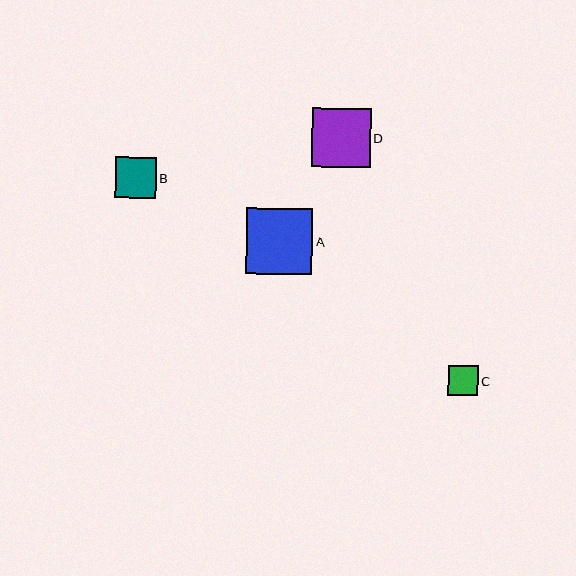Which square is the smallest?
Square C is the smallest with a size of approximately 30 pixels.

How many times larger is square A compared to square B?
Square A is approximately 1.6 times the size of square B.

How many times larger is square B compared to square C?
Square B is approximately 1.4 times the size of square C.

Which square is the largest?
Square A is the largest with a size of approximately 67 pixels.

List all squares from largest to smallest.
From largest to smallest: A, D, B, C.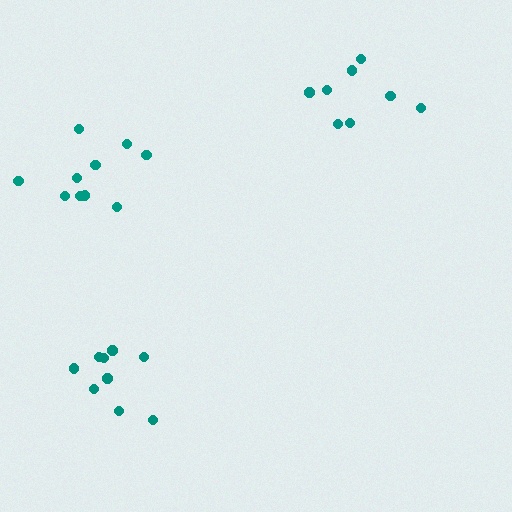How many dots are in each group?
Group 1: 10 dots, Group 2: 9 dots, Group 3: 8 dots (27 total).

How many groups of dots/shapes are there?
There are 3 groups.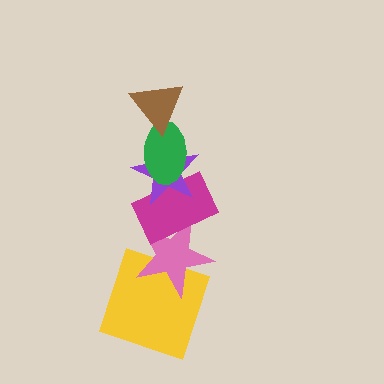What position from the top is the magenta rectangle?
The magenta rectangle is 4th from the top.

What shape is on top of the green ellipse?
The brown triangle is on top of the green ellipse.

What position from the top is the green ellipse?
The green ellipse is 2nd from the top.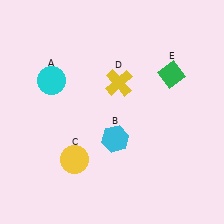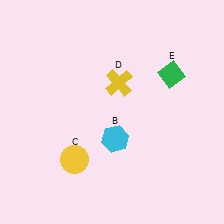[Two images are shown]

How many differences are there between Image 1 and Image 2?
There is 1 difference between the two images.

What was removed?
The cyan circle (A) was removed in Image 2.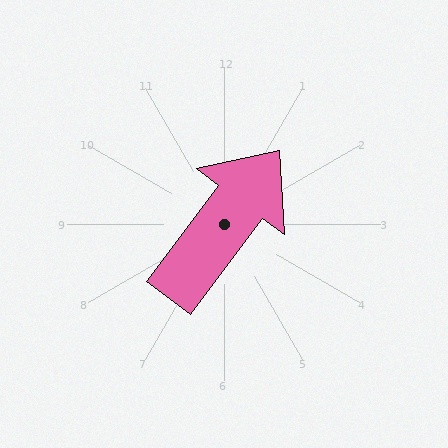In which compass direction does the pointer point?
Northeast.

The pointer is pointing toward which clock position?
Roughly 1 o'clock.